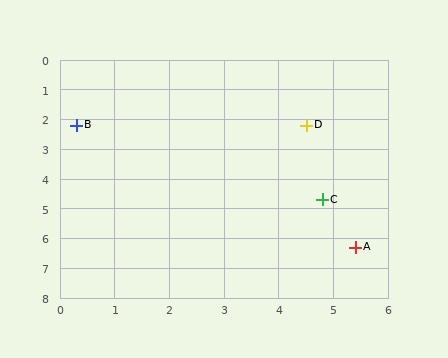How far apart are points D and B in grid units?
Points D and B are about 4.2 grid units apart.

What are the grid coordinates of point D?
Point D is at approximately (4.5, 2.2).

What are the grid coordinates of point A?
Point A is at approximately (5.4, 6.3).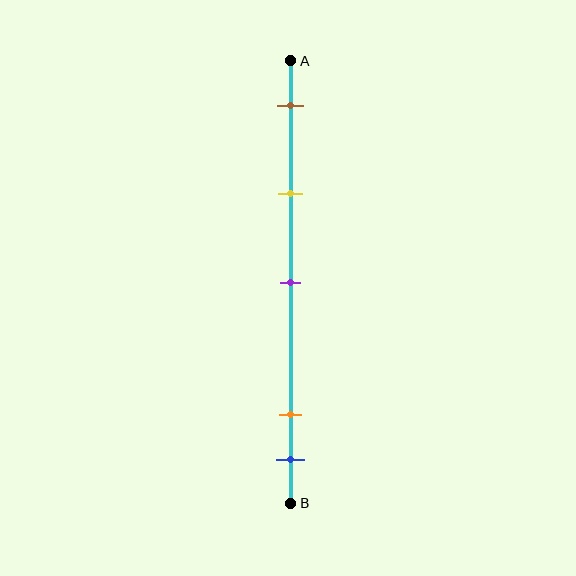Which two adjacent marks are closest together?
The orange and blue marks are the closest adjacent pair.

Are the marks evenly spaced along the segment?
No, the marks are not evenly spaced.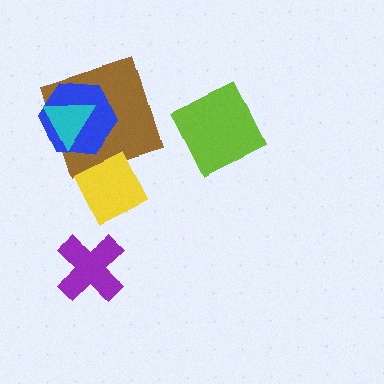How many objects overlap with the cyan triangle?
2 objects overlap with the cyan triangle.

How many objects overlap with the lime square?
0 objects overlap with the lime square.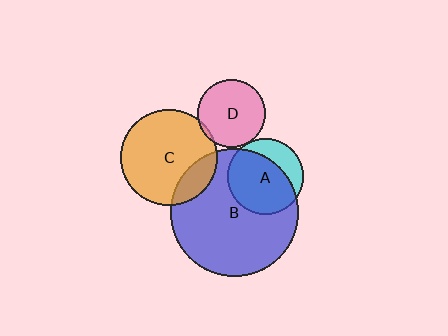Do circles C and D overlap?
Yes.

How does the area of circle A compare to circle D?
Approximately 1.2 times.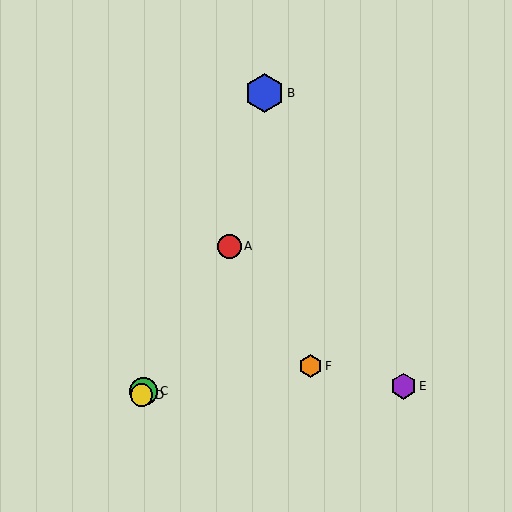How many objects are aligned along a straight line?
3 objects (A, C, D) are aligned along a straight line.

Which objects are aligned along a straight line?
Objects A, C, D are aligned along a straight line.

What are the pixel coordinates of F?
Object F is at (310, 366).